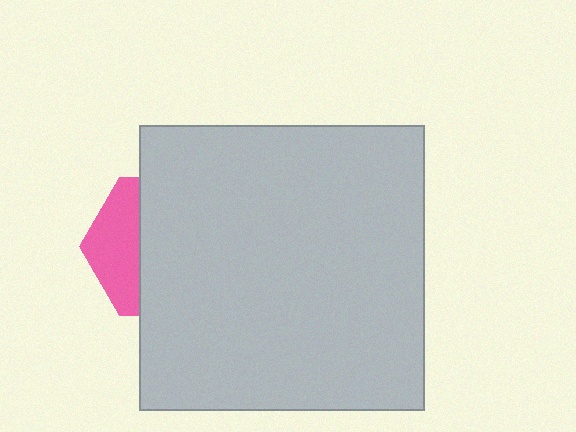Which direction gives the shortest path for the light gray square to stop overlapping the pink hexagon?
Moving right gives the shortest separation.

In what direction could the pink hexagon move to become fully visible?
The pink hexagon could move left. That would shift it out from behind the light gray square entirely.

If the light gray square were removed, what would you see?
You would see the complete pink hexagon.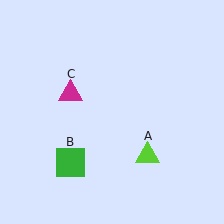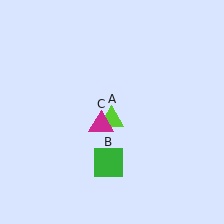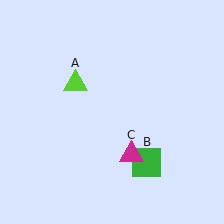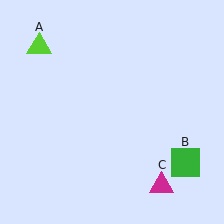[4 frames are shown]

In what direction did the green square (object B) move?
The green square (object B) moved right.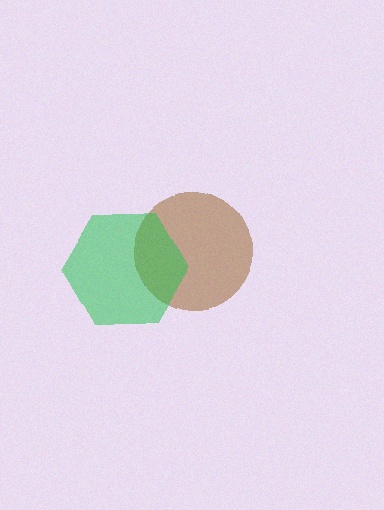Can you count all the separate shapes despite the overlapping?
Yes, there are 2 separate shapes.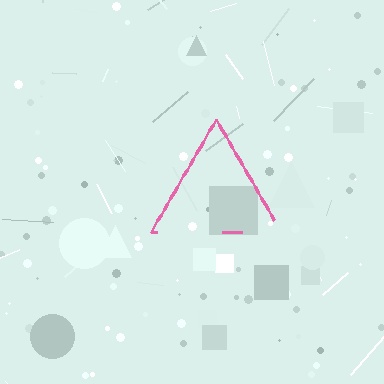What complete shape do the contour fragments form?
The contour fragments form a triangle.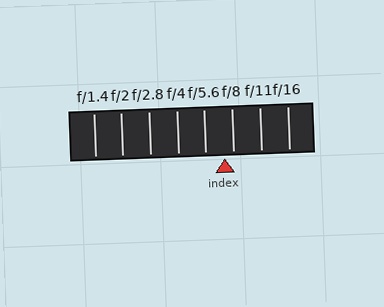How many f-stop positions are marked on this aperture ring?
There are 8 f-stop positions marked.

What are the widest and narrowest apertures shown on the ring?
The widest aperture shown is f/1.4 and the narrowest is f/16.